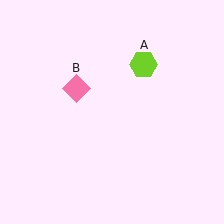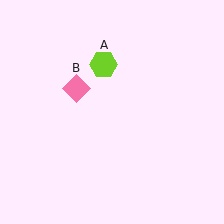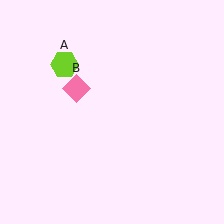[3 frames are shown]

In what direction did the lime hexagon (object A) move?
The lime hexagon (object A) moved left.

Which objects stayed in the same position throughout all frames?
Pink diamond (object B) remained stationary.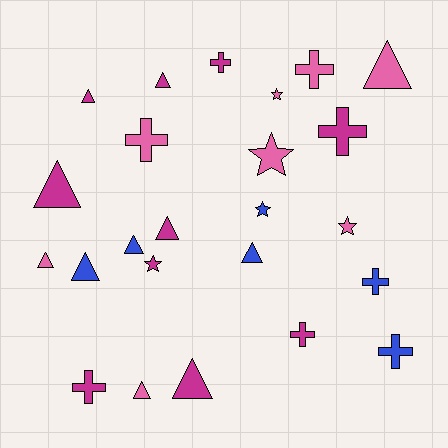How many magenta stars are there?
There is 1 magenta star.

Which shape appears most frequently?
Triangle, with 11 objects.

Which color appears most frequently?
Magenta, with 10 objects.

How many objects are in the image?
There are 24 objects.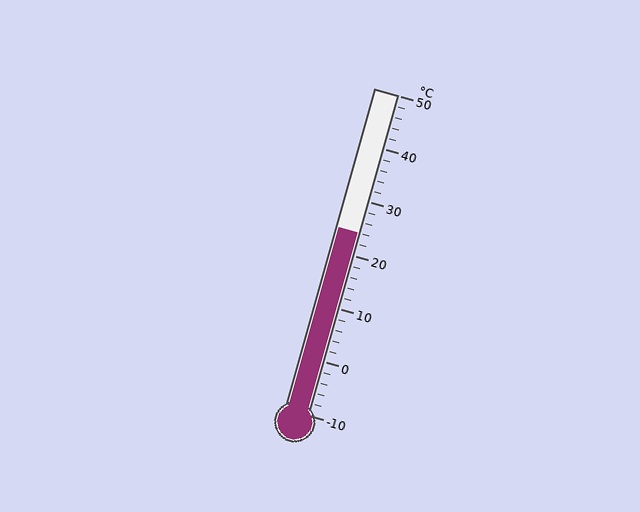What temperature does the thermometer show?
The thermometer shows approximately 24°C.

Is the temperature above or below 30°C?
The temperature is below 30°C.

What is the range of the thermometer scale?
The thermometer scale ranges from -10°C to 50°C.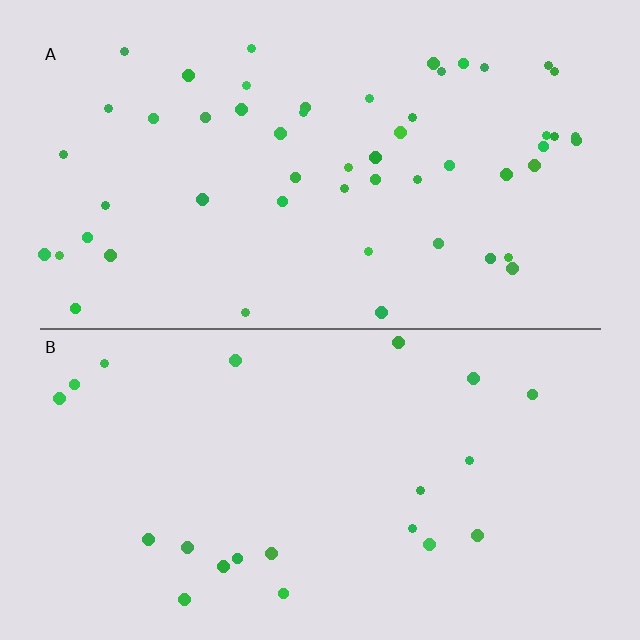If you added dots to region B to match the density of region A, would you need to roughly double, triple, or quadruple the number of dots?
Approximately double.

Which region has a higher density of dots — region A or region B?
A (the top).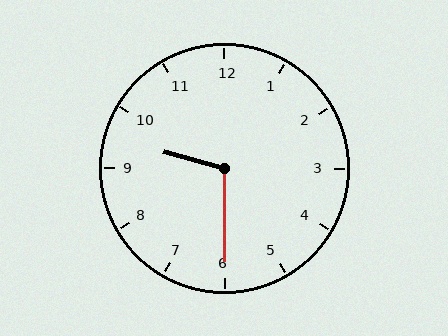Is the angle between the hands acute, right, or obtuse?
It is obtuse.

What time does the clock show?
9:30.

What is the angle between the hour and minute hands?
Approximately 105 degrees.